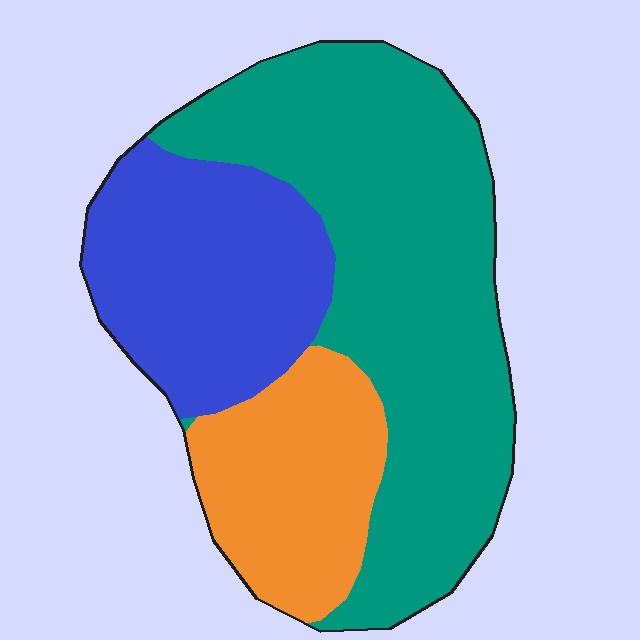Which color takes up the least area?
Orange, at roughly 20%.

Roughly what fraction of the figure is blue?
Blue takes up about one quarter (1/4) of the figure.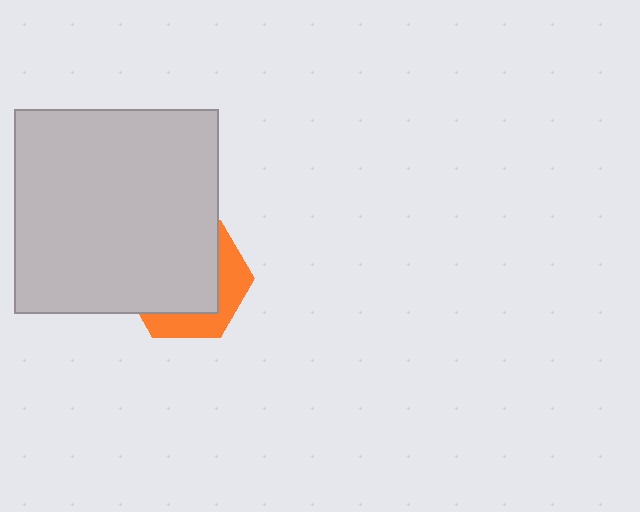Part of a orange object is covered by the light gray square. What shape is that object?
It is a hexagon.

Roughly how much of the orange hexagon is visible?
A small part of it is visible (roughly 33%).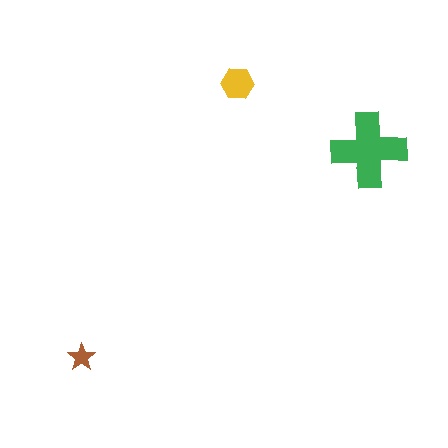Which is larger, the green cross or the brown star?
The green cross.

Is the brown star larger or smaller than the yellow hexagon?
Smaller.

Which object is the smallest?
The brown star.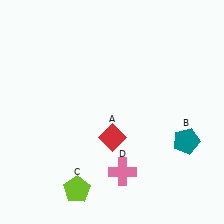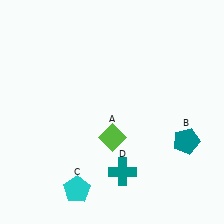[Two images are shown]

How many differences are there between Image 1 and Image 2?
There are 3 differences between the two images.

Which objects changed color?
A changed from red to lime. C changed from lime to cyan. D changed from pink to teal.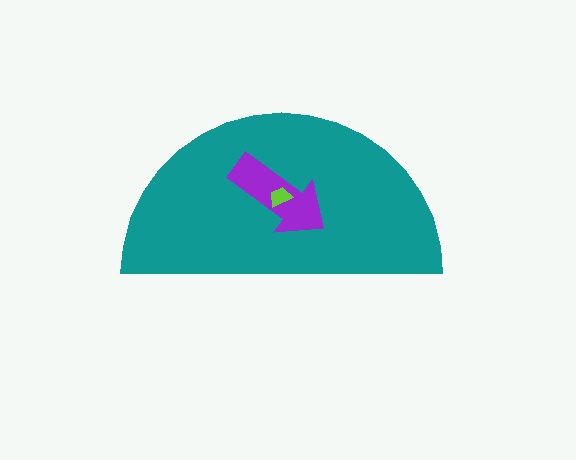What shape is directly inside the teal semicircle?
The purple arrow.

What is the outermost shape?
The teal semicircle.